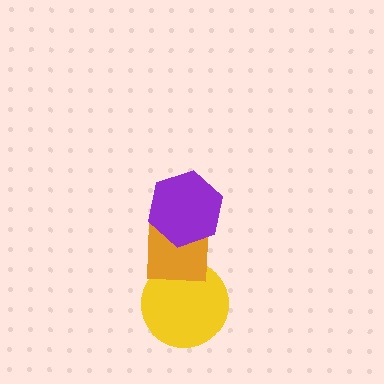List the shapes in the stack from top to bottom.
From top to bottom: the purple hexagon, the orange square, the yellow circle.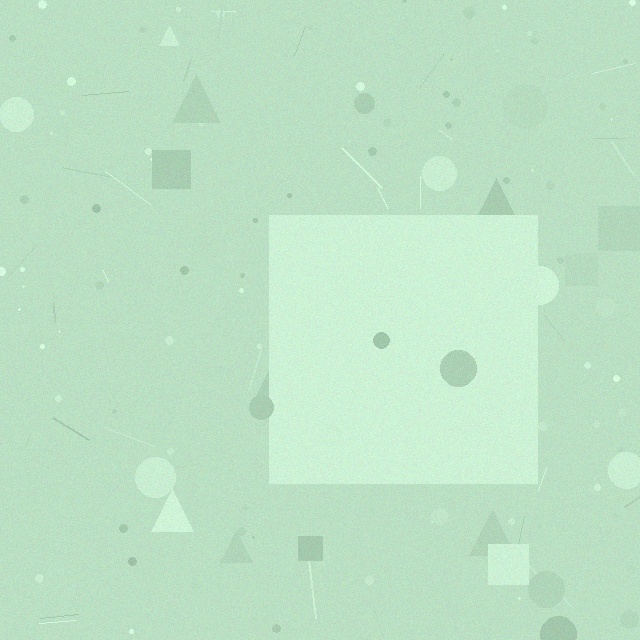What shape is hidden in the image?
A square is hidden in the image.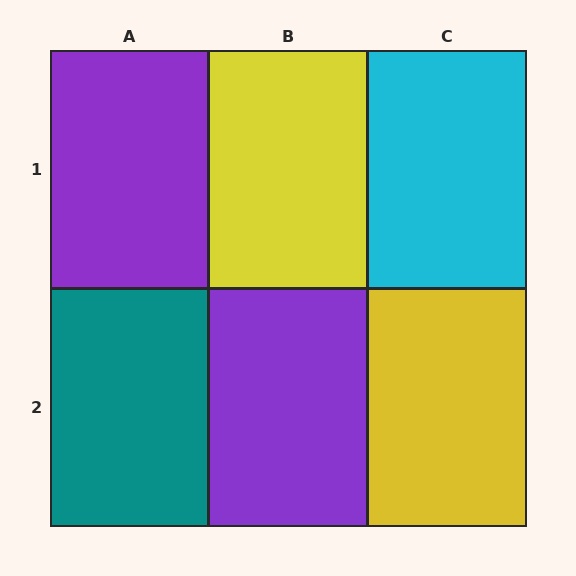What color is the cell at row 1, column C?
Cyan.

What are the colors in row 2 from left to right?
Teal, purple, yellow.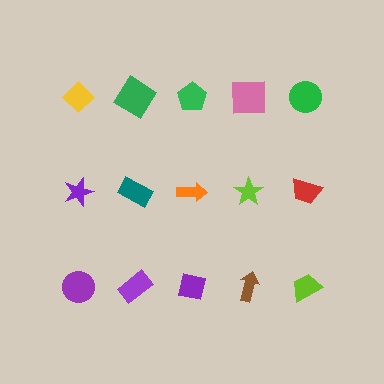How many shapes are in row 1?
5 shapes.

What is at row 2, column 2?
A teal rectangle.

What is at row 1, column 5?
A green circle.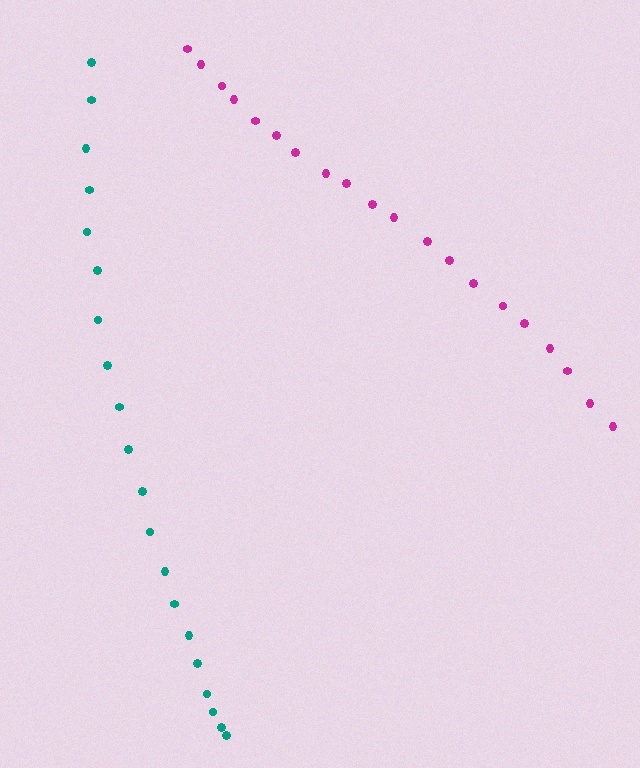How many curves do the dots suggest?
There are 2 distinct paths.